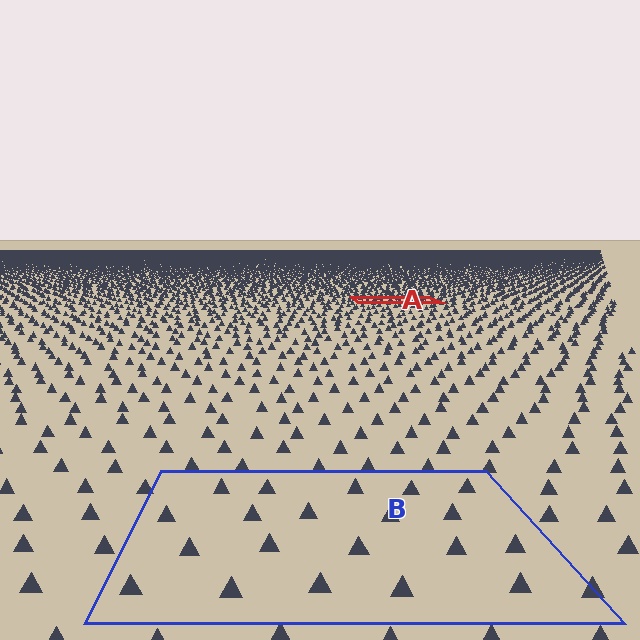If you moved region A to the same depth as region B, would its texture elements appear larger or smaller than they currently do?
They would appear larger. At a closer depth, the same texture elements are projected at a bigger on-screen size.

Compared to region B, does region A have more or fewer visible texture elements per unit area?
Region A has more texture elements per unit area — they are packed more densely because it is farther away.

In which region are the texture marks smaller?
The texture marks are smaller in region A, because it is farther away.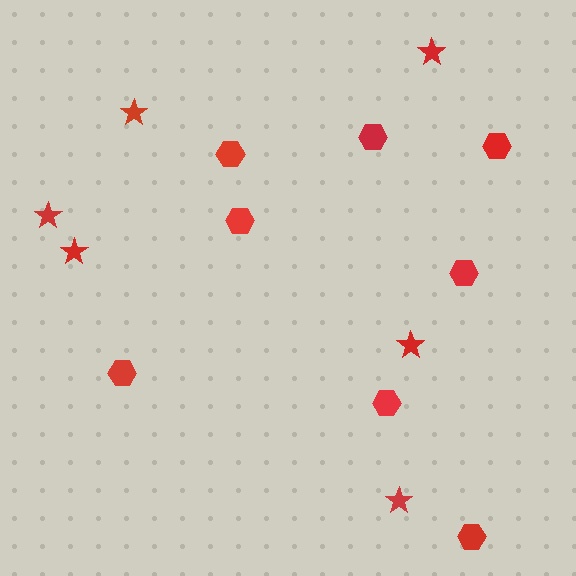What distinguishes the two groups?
There are 2 groups: one group of stars (6) and one group of hexagons (8).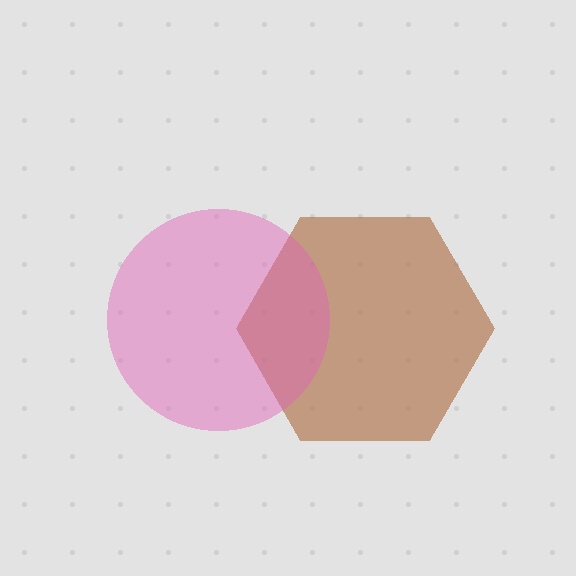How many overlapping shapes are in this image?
There are 2 overlapping shapes in the image.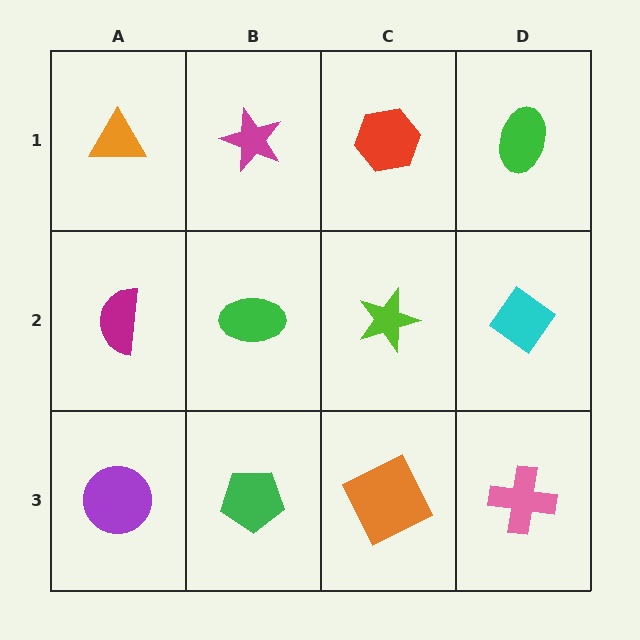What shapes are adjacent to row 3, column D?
A cyan diamond (row 2, column D), an orange square (row 3, column C).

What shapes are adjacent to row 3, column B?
A green ellipse (row 2, column B), a purple circle (row 3, column A), an orange square (row 3, column C).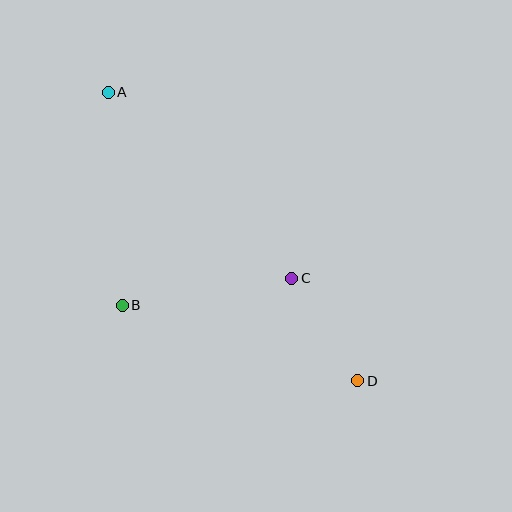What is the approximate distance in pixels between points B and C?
The distance between B and C is approximately 171 pixels.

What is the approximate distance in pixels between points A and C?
The distance between A and C is approximately 261 pixels.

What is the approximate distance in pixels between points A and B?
The distance between A and B is approximately 213 pixels.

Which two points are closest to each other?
Points C and D are closest to each other.